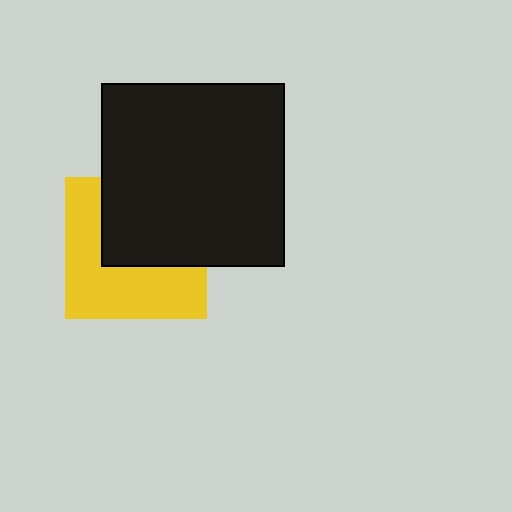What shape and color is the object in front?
The object in front is a black square.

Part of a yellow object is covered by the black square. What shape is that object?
It is a square.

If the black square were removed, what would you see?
You would see the complete yellow square.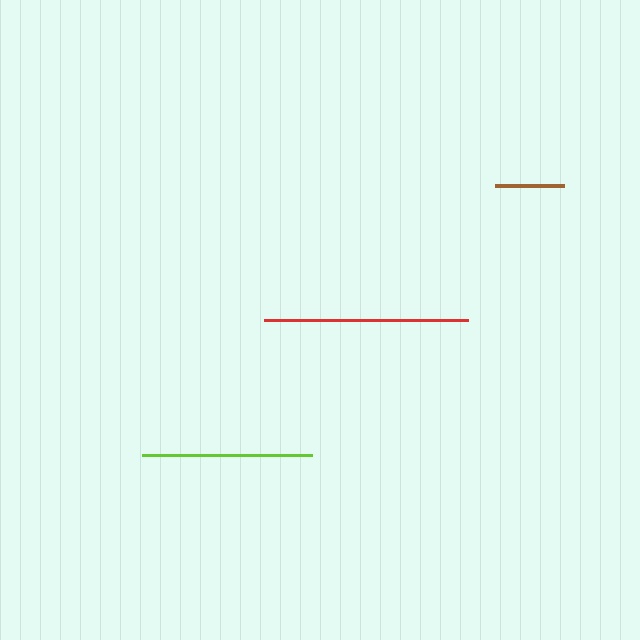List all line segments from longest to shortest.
From longest to shortest: red, lime, brown.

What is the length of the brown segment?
The brown segment is approximately 69 pixels long.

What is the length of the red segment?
The red segment is approximately 204 pixels long.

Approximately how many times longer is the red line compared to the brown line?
The red line is approximately 3.0 times the length of the brown line.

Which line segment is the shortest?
The brown line is the shortest at approximately 69 pixels.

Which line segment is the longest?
The red line is the longest at approximately 204 pixels.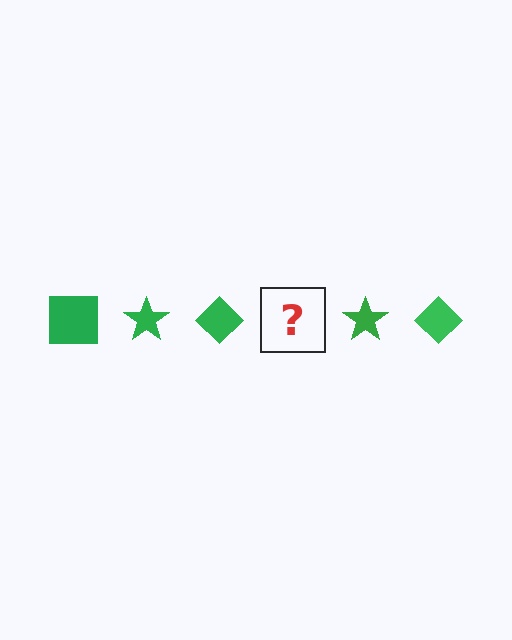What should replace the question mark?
The question mark should be replaced with a green square.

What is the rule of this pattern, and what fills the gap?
The rule is that the pattern cycles through square, star, diamond shapes in green. The gap should be filled with a green square.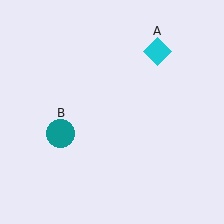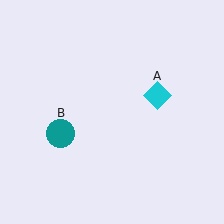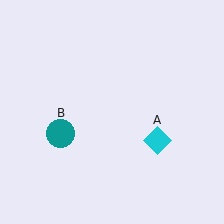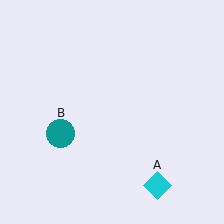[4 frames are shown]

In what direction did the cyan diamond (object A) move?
The cyan diamond (object A) moved down.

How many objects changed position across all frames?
1 object changed position: cyan diamond (object A).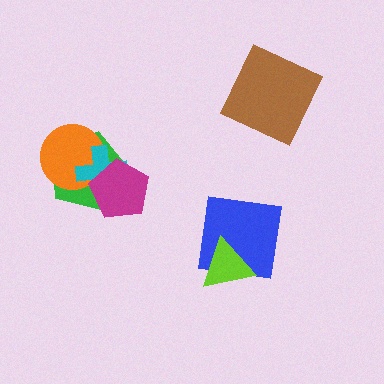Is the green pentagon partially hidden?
Yes, it is partially covered by another shape.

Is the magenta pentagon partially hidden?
No, no other shape covers it.